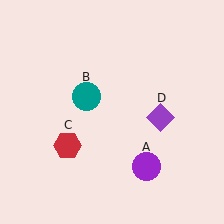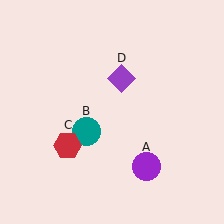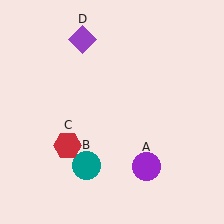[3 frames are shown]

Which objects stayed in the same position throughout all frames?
Purple circle (object A) and red hexagon (object C) remained stationary.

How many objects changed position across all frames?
2 objects changed position: teal circle (object B), purple diamond (object D).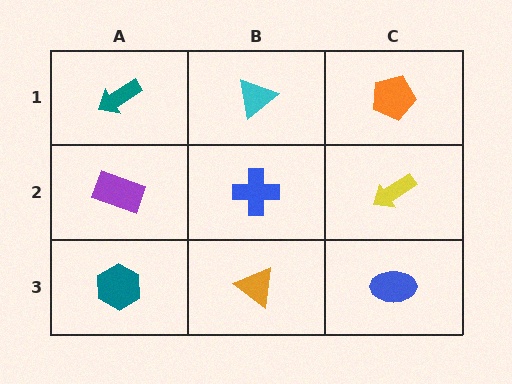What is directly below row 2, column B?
An orange triangle.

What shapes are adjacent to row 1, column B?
A blue cross (row 2, column B), a teal arrow (row 1, column A), an orange pentagon (row 1, column C).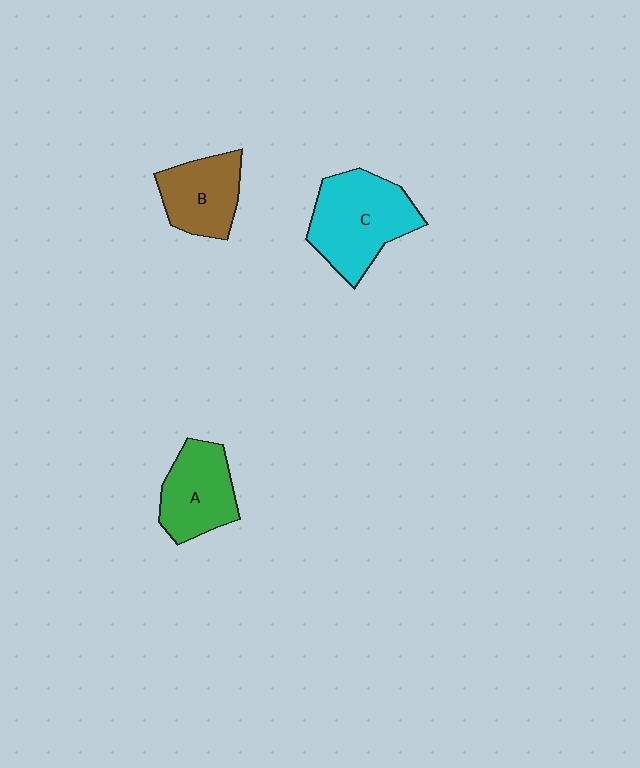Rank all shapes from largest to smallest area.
From largest to smallest: C (cyan), A (green), B (brown).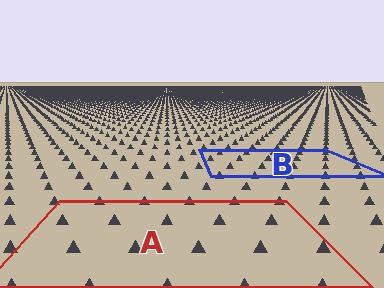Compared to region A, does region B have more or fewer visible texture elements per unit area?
Region B has more texture elements per unit area — they are packed more densely because it is farther away.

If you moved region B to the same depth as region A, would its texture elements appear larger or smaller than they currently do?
They would appear larger. At a closer depth, the same texture elements are projected at a bigger on-screen size.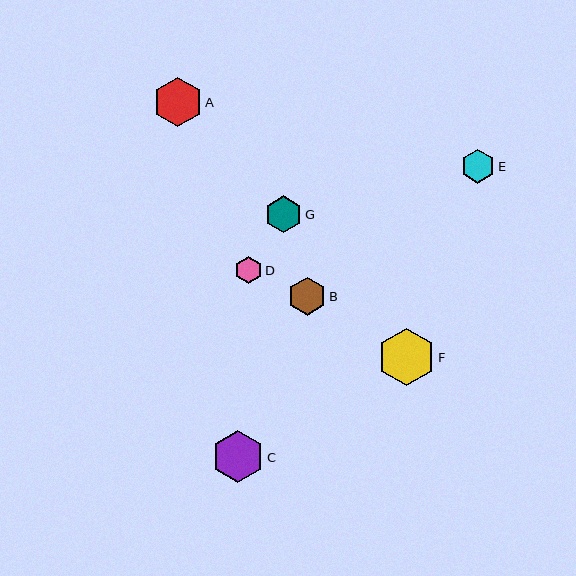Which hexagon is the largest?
Hexagon F is the largest with a size of approximately 58 pixels.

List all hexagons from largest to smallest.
From largest to smallest: F, C, A, B, G, E, D.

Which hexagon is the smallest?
Hexagon D is the smallest with a size of approximately 27 pixels.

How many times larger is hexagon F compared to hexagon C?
Hexagon F is approximately 1.1 times the size of hexagon C.